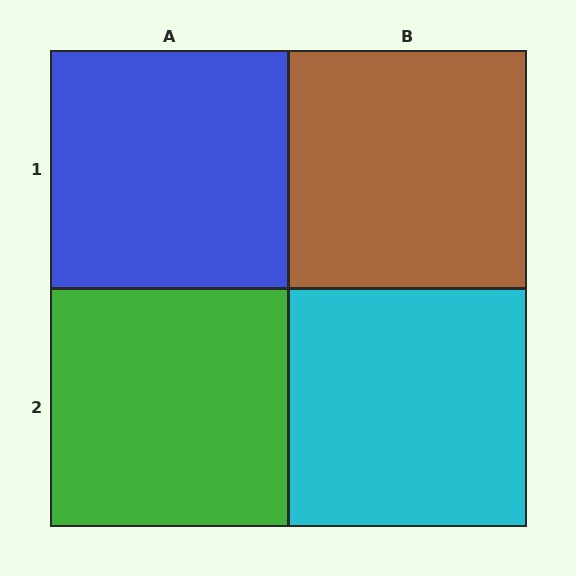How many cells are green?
1 cell is green.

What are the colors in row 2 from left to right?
Green, cyan.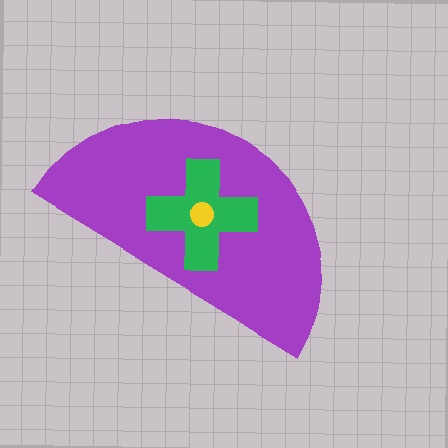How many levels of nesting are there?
3.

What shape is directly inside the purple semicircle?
The green cross.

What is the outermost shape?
The purple semicircle.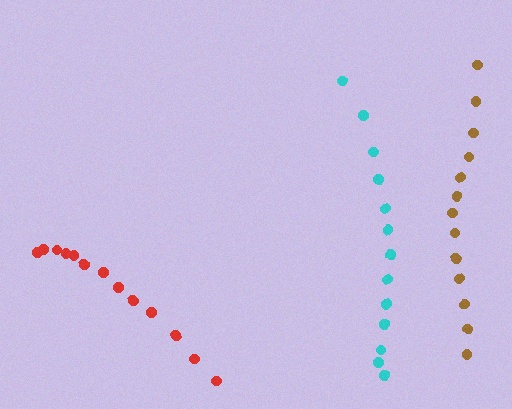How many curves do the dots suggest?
There are 3 distinct paths.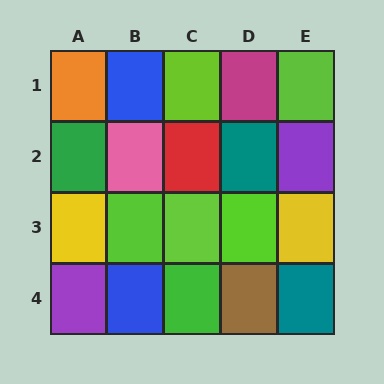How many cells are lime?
5 cells are lime.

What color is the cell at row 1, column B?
Blue.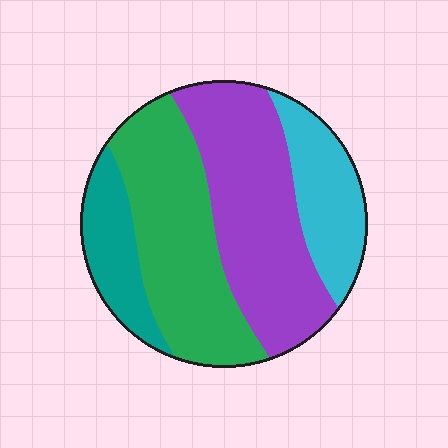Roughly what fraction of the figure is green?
Green covers roughly 35% of the figure.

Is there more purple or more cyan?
Purple.